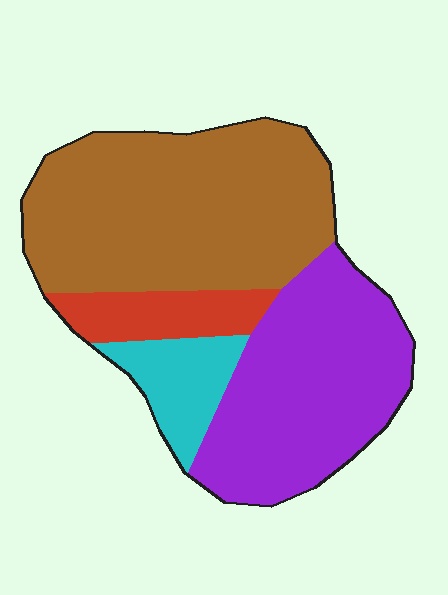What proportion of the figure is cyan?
Cyan takes up about one tenth (1/10) of the figure.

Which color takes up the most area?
Brown, at roughly 45%.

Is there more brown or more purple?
Brown.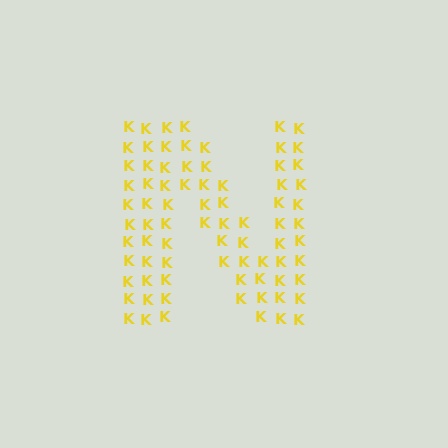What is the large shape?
The large shape is the letter N.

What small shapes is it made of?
It is made of small letter K's.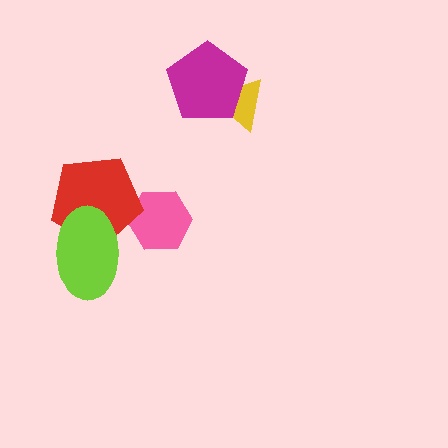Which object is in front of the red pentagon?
The lime ellipse is in front of the red pentagon.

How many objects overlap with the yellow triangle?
1 object overlaps with the yellow triangle.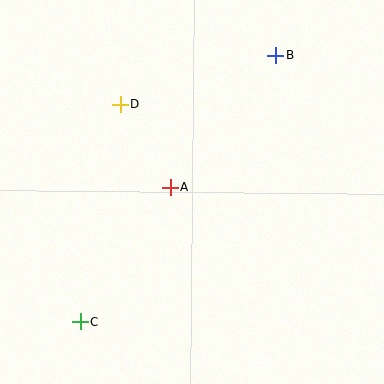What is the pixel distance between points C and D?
The distance between C and D is 221 pixels.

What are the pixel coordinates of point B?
Point B is at (276, 55).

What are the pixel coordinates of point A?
Point A is at (170, 187).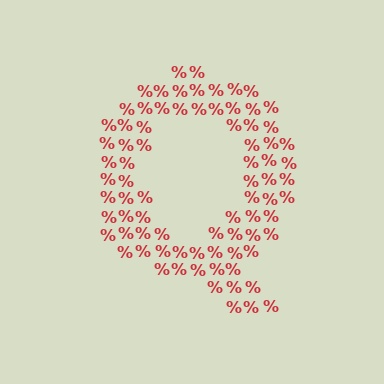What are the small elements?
The small elements are percent signs.